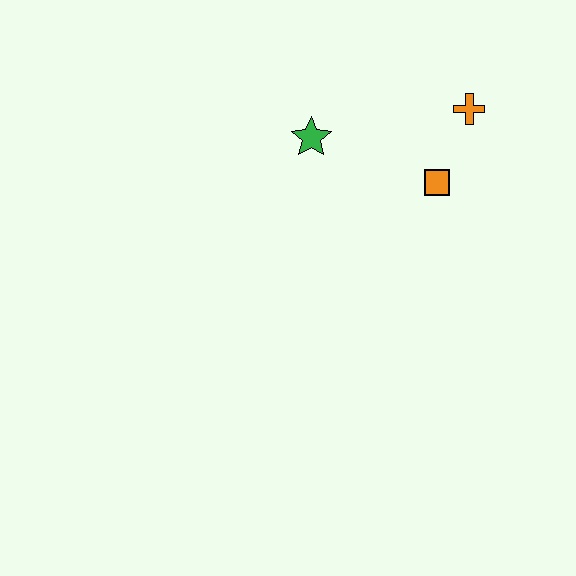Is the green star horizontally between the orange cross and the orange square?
No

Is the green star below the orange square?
No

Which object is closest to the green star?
The orange square is closest to the green star.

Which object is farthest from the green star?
The orange cross is farthest from the green star.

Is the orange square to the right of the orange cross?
No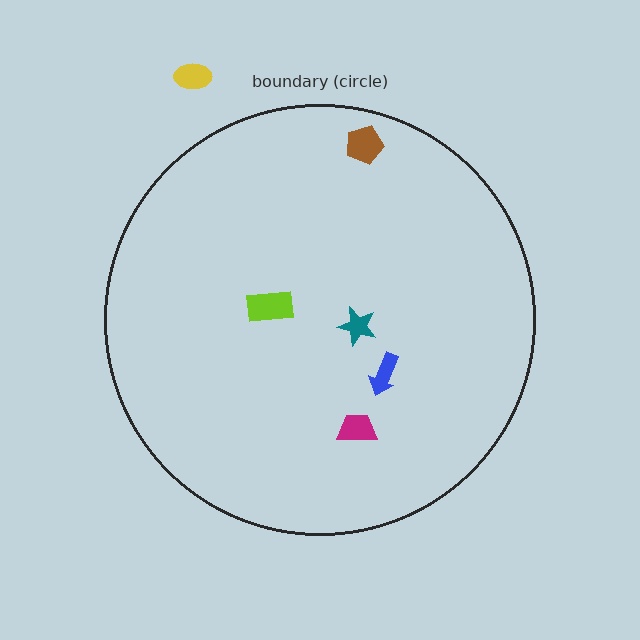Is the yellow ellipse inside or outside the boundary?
Outside.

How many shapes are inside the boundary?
5 inside, 1 outside.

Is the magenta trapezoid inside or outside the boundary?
Inside.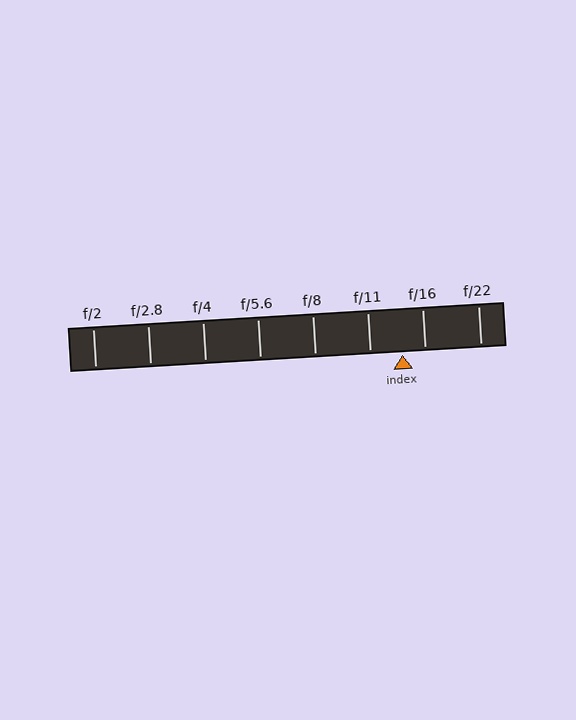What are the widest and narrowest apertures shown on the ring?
The widest aperture shown is f/2 and the narrowest is f/22.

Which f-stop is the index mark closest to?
The index mark is closest to f/16.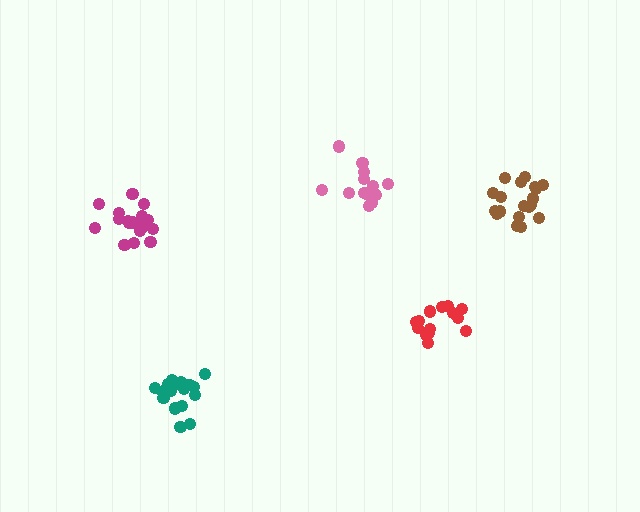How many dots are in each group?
Group 1: 20 dots, Group 2: 18 dots, Group 3: 14 dots, Group 4: 19 dots, Group 5: 14 dots (85 total).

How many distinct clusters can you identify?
There are 5 distinct clusters.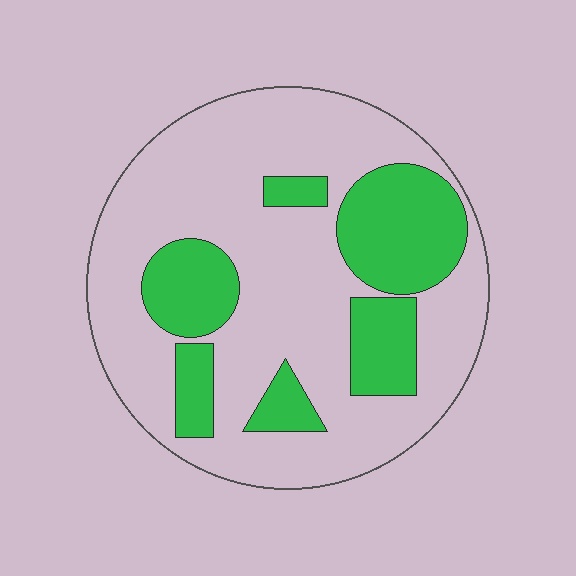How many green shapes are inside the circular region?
6.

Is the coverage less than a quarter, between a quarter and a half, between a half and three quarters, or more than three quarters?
Between a quarter and a half.